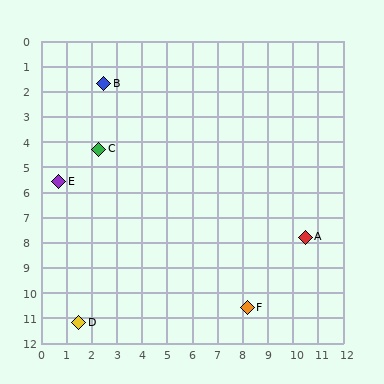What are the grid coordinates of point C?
Point C is at approximately (2.3, 4.3).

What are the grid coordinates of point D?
Point D is at approximately (1.5, 11.2).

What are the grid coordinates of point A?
Point A is at approximately (10.5, 7.8).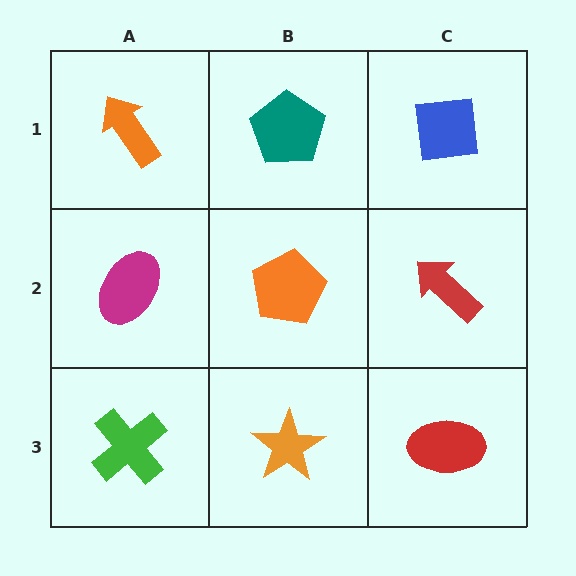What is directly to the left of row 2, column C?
An orange pentagon.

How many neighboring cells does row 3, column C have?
2.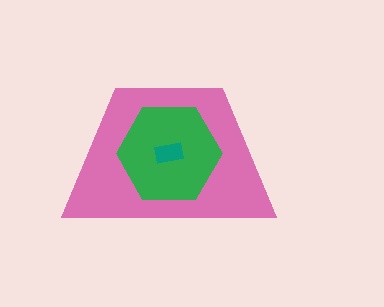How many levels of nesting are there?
3.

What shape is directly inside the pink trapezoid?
The green hexagon.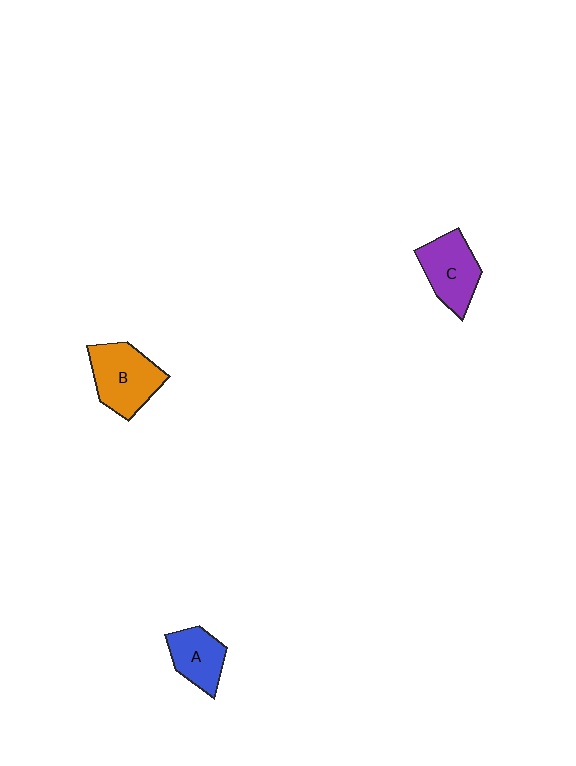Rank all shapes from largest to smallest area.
From largest to smallest: B (orange), C (purple), A (blue).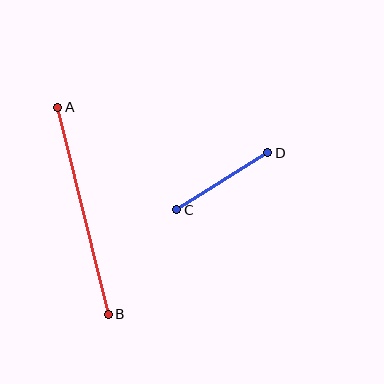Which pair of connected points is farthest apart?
Points A and B are farthest apart.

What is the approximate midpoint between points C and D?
The midpoint is at approximately (222, 181) pixels.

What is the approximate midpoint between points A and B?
The midpoint is at approximately (83, 211) pixels.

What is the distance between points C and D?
The distance is approximately 107 pixels.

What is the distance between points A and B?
The distance is approximately 213 pixels.